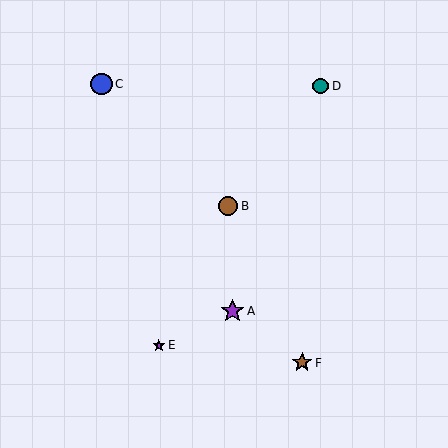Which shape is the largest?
The purple star (labeled A) is the largest.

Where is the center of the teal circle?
The center of the teal circle is at (321, 86).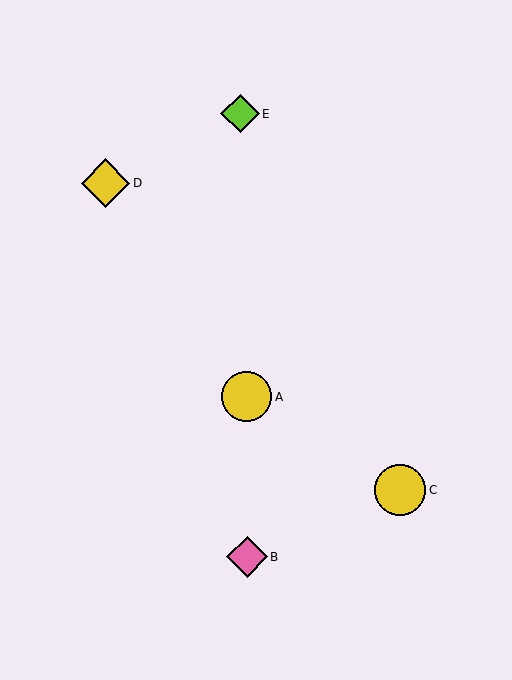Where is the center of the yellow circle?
The center of the yellow circle is at (247, 397).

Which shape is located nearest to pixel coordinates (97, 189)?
The yellow diamond (labeled D) at (106, 183) is nearest to that location.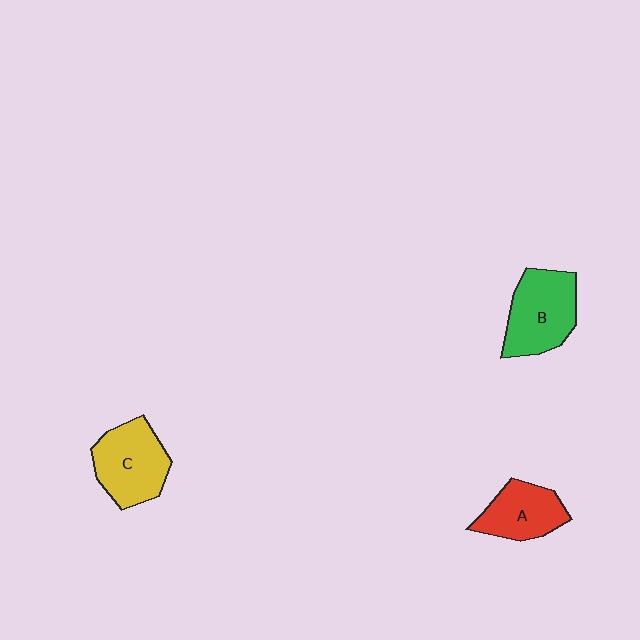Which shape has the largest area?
Shape B (green).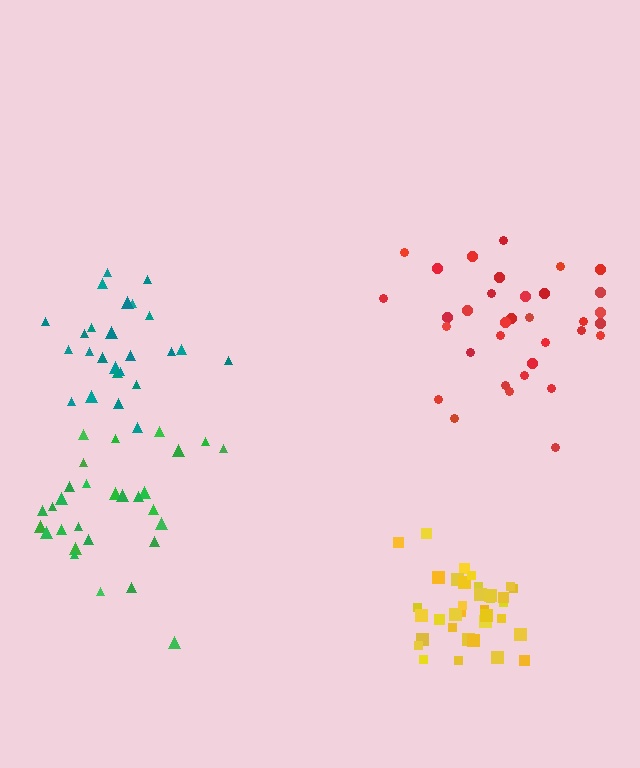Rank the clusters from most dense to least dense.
yellow, teal, red, green.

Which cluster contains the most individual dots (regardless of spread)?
Yellow (35).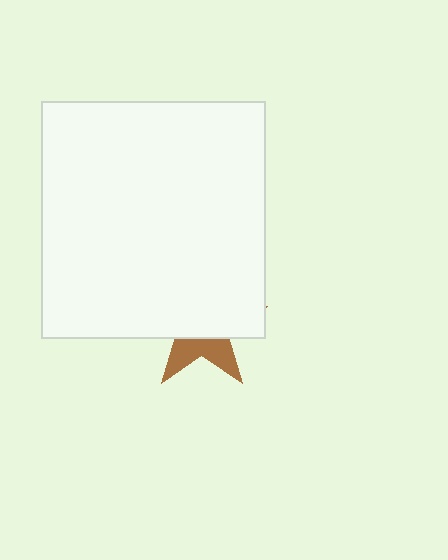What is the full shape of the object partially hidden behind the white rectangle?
The partially hidden object is a brown star.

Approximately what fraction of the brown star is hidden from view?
Roughly 67% of the brown star is hidden behind the white rectangle.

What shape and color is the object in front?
The object in front is a white rectangle.